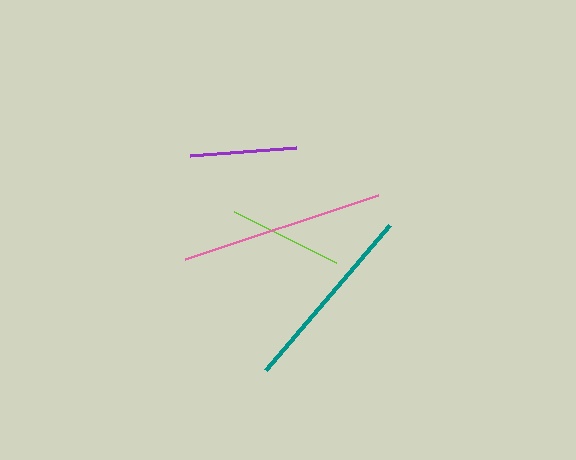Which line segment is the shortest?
The purple line is the shortest at approximately 107 pixels.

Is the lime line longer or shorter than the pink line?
The pink line is longer than the lime line.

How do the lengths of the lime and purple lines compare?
The lime and purple lines are approximately the same length.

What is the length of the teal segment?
The teal segment is approximately 191 pixels long.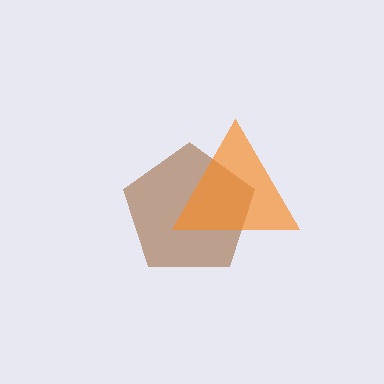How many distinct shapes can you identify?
There are 2 distinct shapes: a brown pentagon, an orange triangle.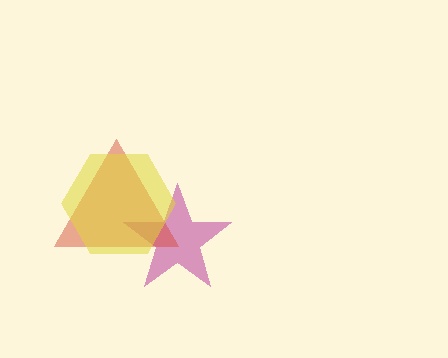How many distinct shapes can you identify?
There are 3 distinct shapes: a magenta star, a red triangle, a yellow hexagon.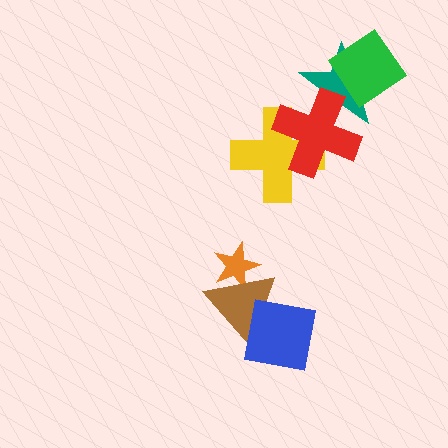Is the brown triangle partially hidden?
Yes, it is partially covered by another shape.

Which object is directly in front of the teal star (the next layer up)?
The green diamond is directly in front of the teal star.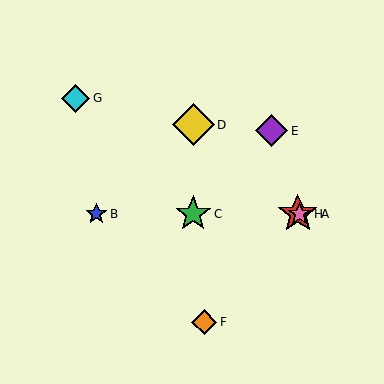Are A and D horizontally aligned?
No, A is at y≈214 and D is at y≈125.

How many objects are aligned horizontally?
4 objects (A, B, C, H) are aligned horizontally.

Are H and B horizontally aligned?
Yes, both are at y≈214.